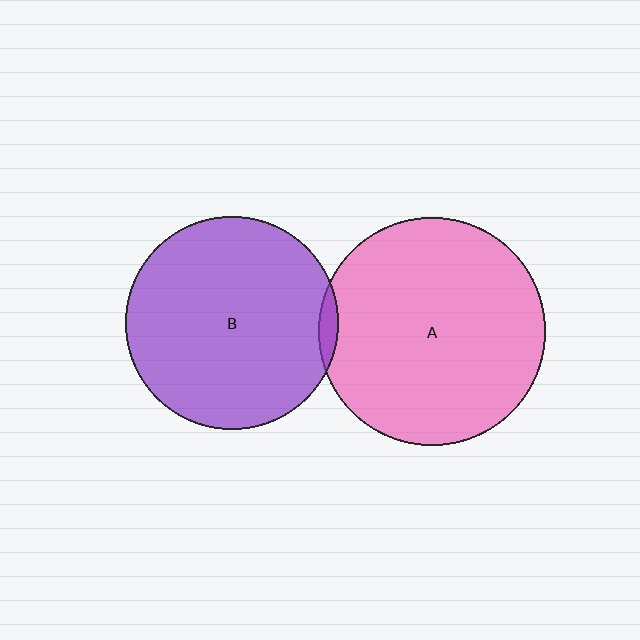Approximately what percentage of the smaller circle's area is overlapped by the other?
Approximately 5%.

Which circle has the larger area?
Circle A (pink).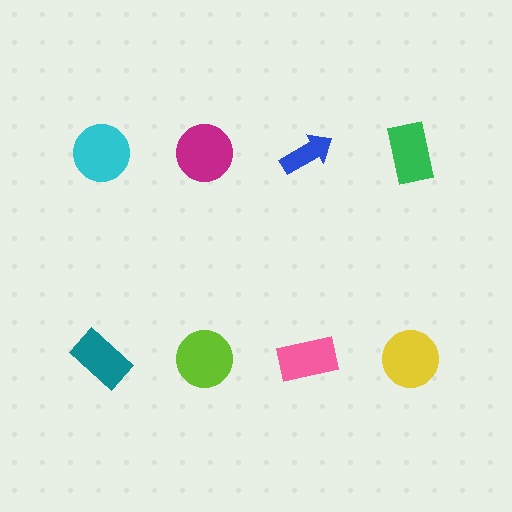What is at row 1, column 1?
A cyan circle.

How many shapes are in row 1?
4 shapes.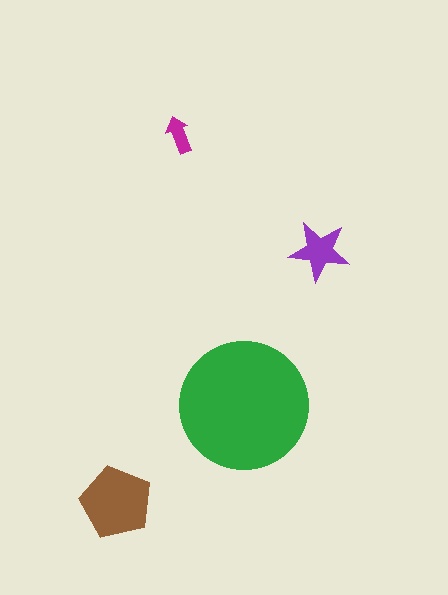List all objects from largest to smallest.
The green circle, the brown pentagon, the purple star, the magenta arrow.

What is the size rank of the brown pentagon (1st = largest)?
2nd.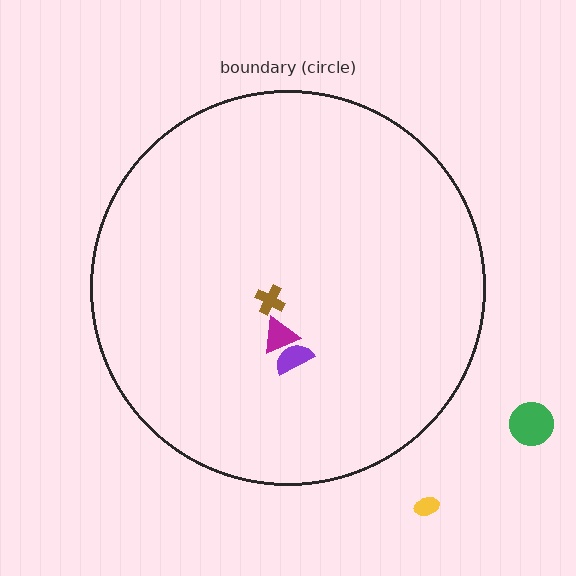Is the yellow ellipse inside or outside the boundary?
Outside.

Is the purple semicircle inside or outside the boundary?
Inside.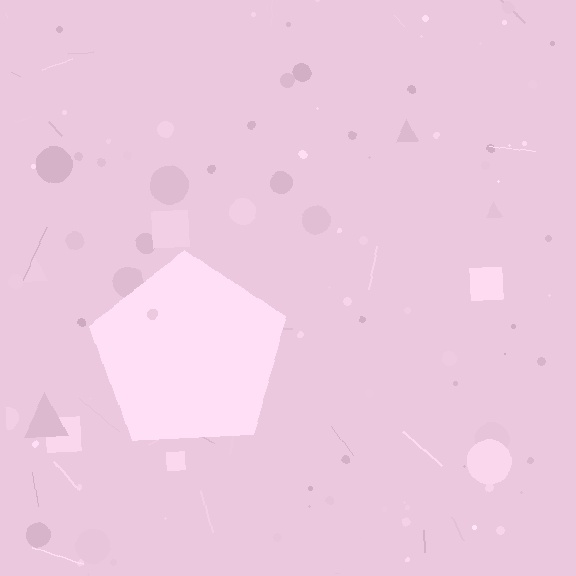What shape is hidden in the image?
A pentagon is hidden in the image.